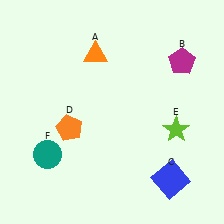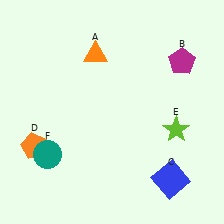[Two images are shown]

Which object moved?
The orange pentagon (D) moved left.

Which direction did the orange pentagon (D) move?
The orange pentagon (D) moved left.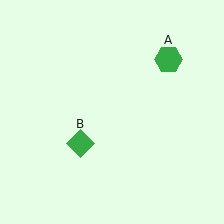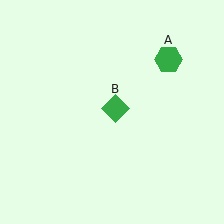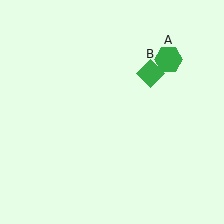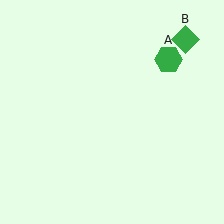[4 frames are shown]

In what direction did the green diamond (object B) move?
The green diamond (object B) moved up and to the right.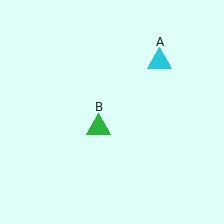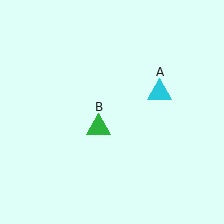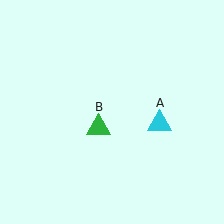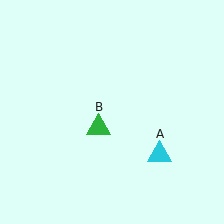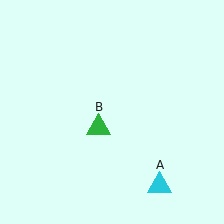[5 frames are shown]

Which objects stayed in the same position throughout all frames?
Green triangle (object B) remained stationary.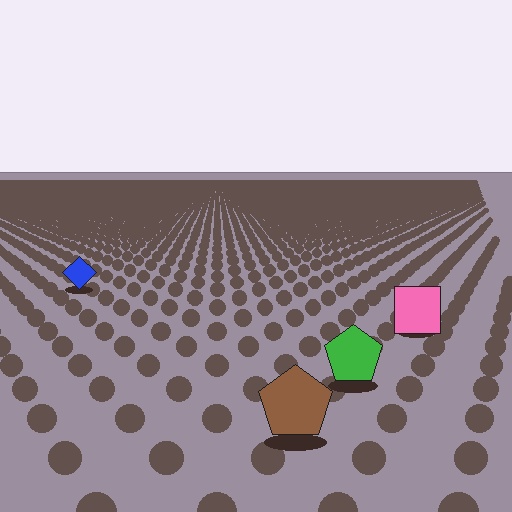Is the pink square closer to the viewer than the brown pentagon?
No. The brown pentagon is closer — you can tell from the texture gradient: the ground texture is coarser near it.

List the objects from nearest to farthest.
From nearest to farthest: the brown pentagon, the green pentagon, the pink square, the blue diamond.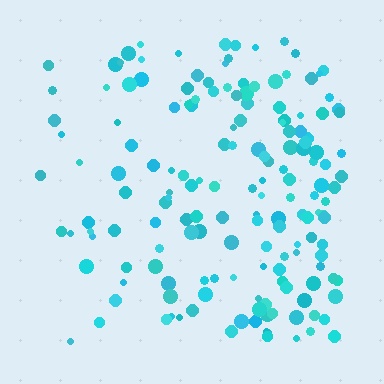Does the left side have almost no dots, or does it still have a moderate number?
Still a moderate number, just noticeably fewer than the right.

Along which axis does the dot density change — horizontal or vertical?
Horizontal.